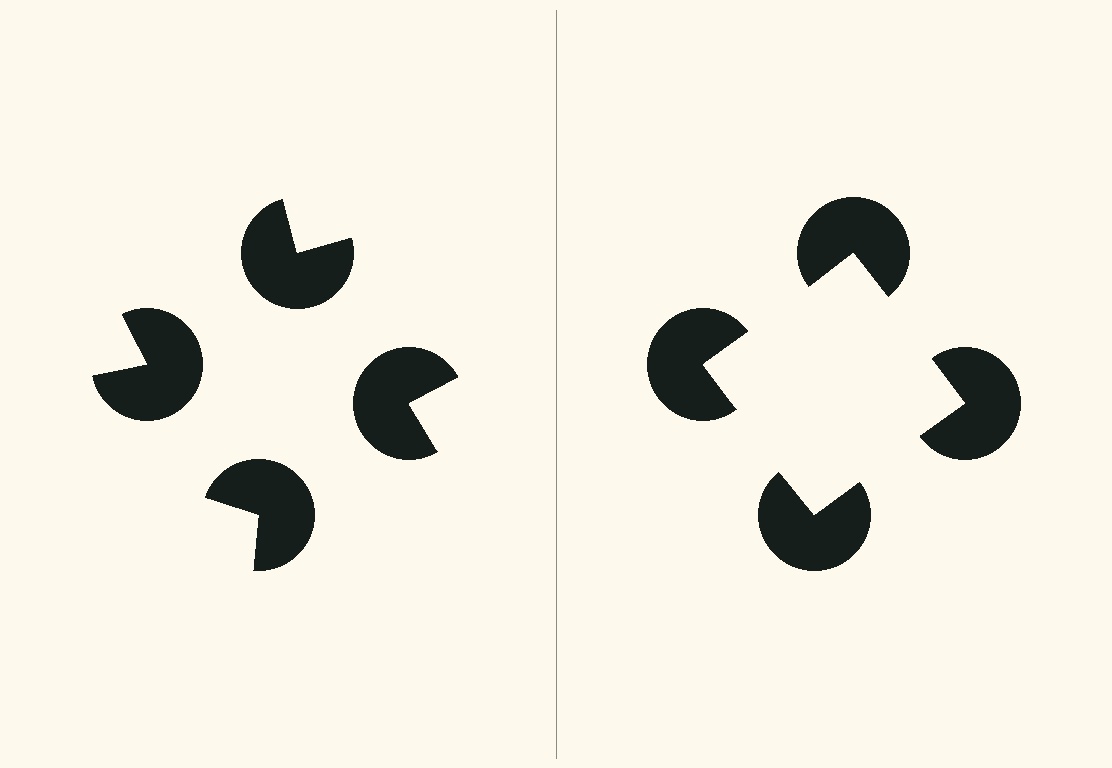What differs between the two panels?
The pac-man discs are positioned identically on both sides; only the wedge orientations differ. On the right they align to a square; on the left they are misaligned.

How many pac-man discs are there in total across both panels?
8 — 4 on each side.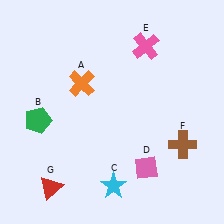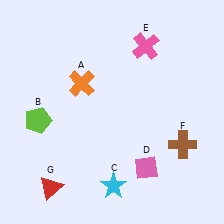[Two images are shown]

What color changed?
The pentagon (B) changed from green in Image 1 to lime in Image 2.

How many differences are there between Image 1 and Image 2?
There is 1 difference between the two images.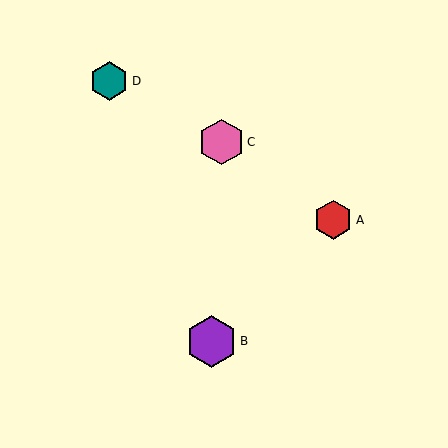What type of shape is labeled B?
Shape B is a purple hexagon.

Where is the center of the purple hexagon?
The center of the purple hexagon is at (212, 341).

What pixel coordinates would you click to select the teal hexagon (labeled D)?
Click at (109, 81) to select the teal hexagon D.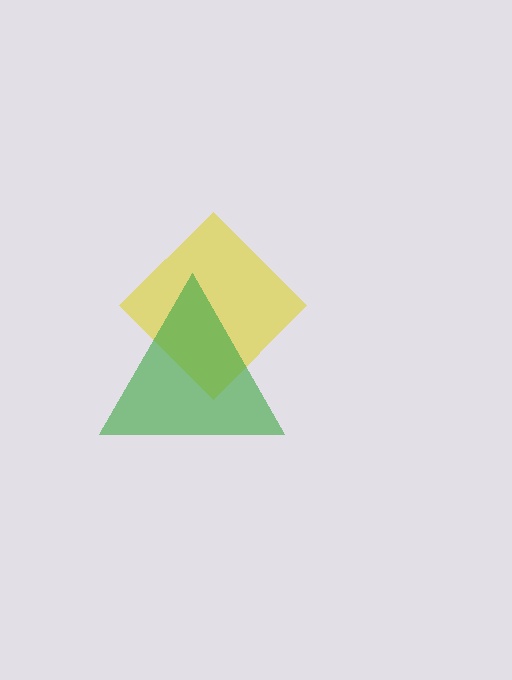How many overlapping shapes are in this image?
There are 2 overlapping shapes in the image.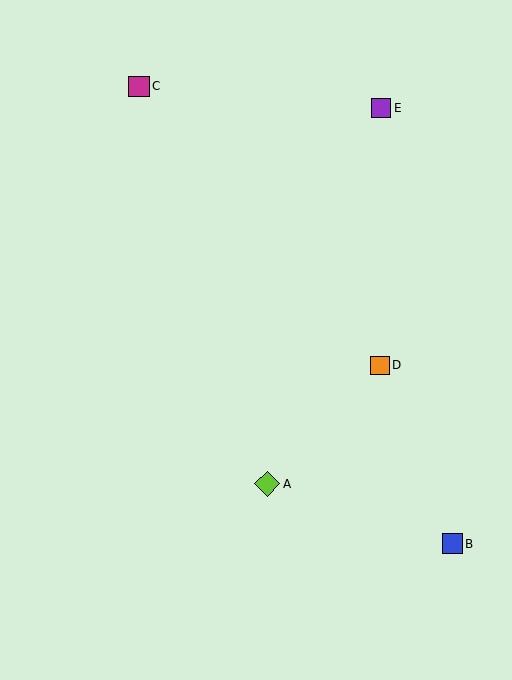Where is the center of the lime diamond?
The center of the lime diamond is at (267, 484).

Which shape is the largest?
The lime diamond (labeled A) is the largest.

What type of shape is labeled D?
Shape D is an orange square.